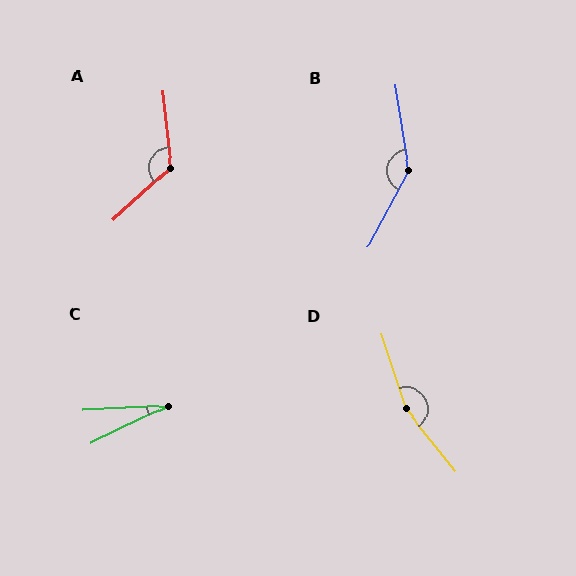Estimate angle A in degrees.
Approximately 126 degrees.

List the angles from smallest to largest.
C (23°), A (126°), B (143°), D (159°).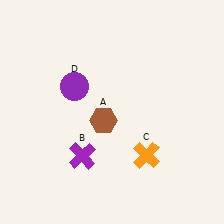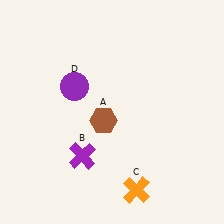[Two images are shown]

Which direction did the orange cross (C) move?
The orange cross (C) moved down.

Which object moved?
The orange cross (C) moved down.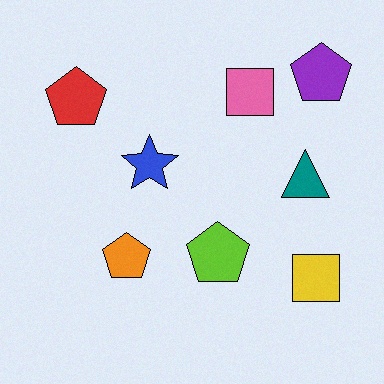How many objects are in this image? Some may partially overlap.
There are 8 objects.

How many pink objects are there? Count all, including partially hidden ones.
There is 1 pink object.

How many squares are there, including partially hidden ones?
There are 2 squares.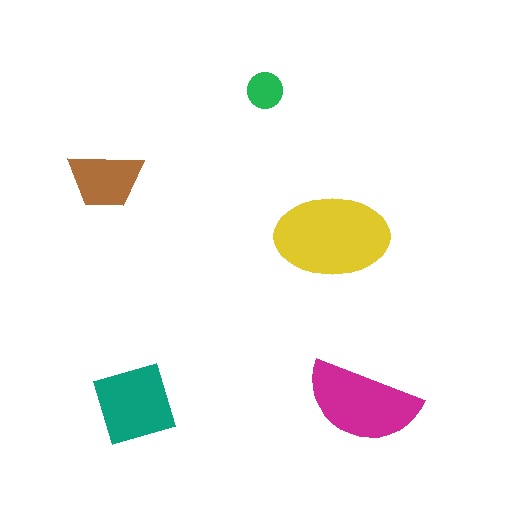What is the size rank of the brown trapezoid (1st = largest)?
4th.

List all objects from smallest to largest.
The green circle, the brown trapezoid, the teal diamond, the magenta semicircle, the yellow ellipse.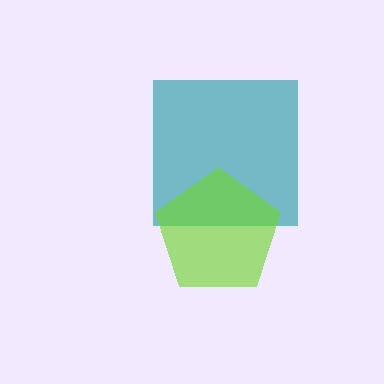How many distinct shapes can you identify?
There are 2 distinct shapes: a teal square, a lime pentagon.